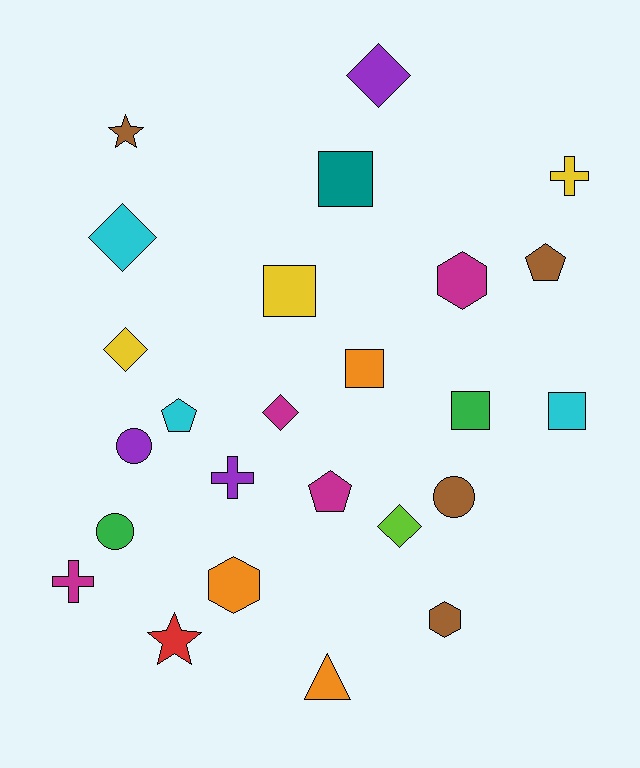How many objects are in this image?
There are 25 objects.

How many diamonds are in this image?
There are 5 diamonds.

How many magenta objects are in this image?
There are 4 magenta objects.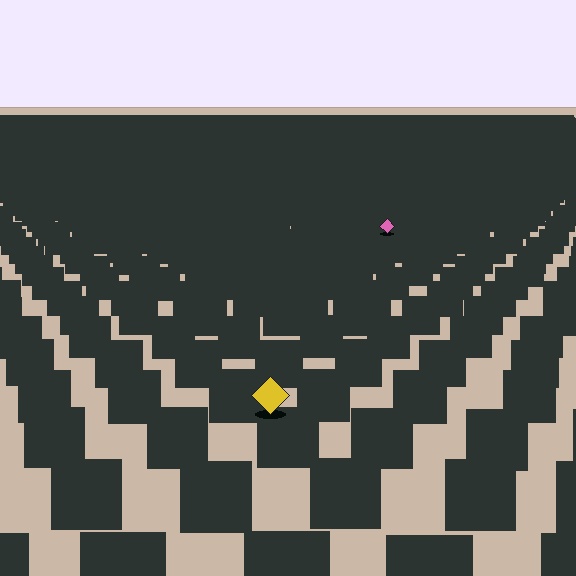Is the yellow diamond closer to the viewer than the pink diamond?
Yes. The yellow diamond is closer — you can tell from the texture gradient: the ground texture is coarser near it.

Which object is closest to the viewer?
The yellow diamond is closest. The texture marks near it are larger and more spread out.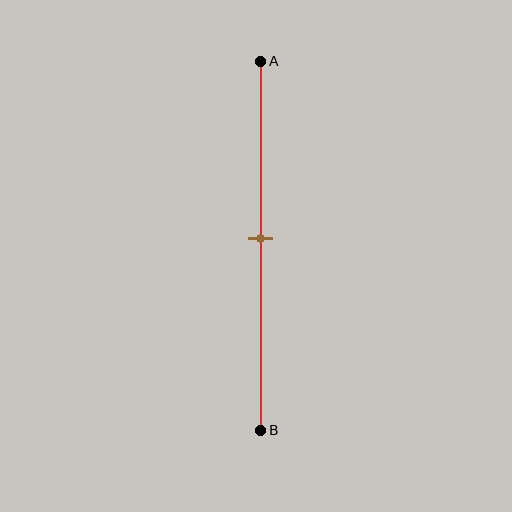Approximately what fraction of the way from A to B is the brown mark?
The brown mark is approximately 50% of the way from A to B.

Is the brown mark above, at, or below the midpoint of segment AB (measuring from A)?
The brown mark is approximately at the midpoint of segment AB.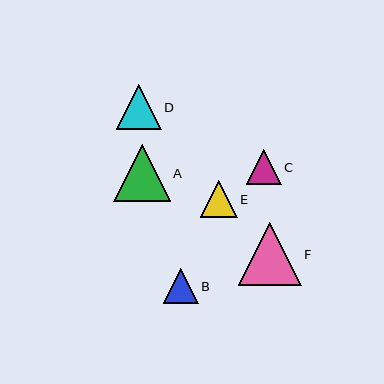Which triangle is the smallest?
Triangle B is the smallest with a size of approximately 34 pixels.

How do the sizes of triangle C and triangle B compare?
Triangle C and triangle B are approximately the same size.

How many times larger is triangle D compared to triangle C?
Triangle D is approximately 1.3 times the size of triangle C.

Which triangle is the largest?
Triangle F is the largest with a size of approximately 63 pixels.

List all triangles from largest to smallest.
From largest to smallest: F, A, D, E, C, B.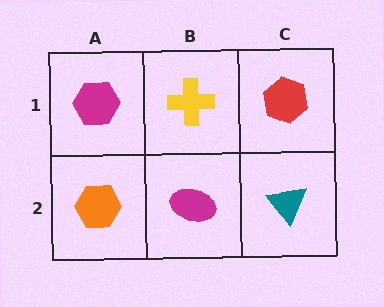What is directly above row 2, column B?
A yellow cross.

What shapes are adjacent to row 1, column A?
An orange hexagon (row 2, column A), a yellow cross (row 1, column B).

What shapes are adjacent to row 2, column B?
A yellow cross (row 1, column B), an orange hexagon (row 2, column A), a teal triangle (row 2, column C).